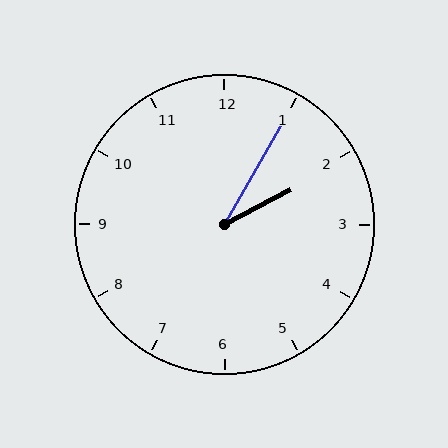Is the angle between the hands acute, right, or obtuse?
It is acute.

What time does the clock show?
2:05.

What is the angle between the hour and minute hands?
Approximately 32 degrees.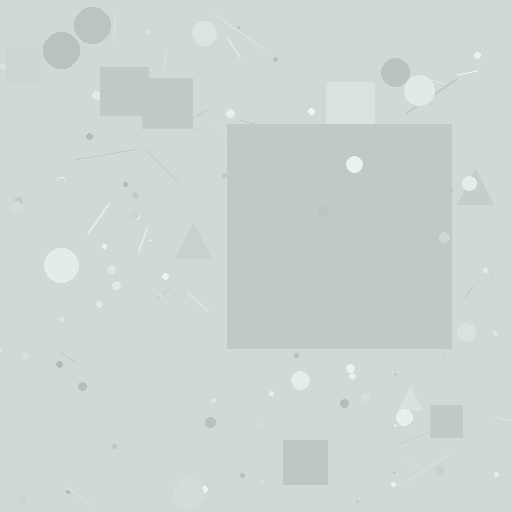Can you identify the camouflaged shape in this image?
The camouflaged shape is a square.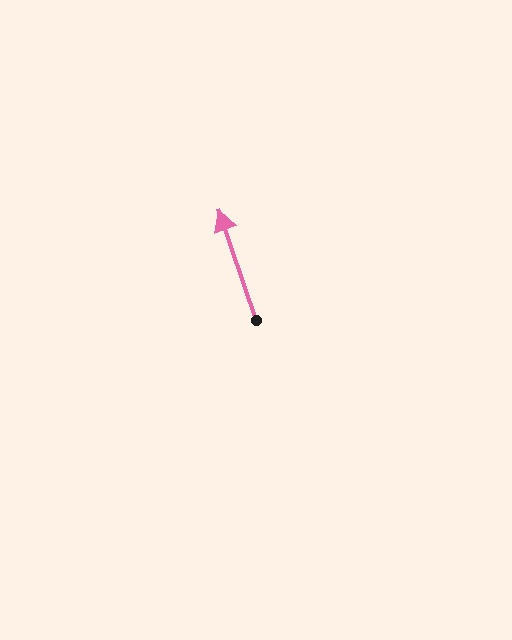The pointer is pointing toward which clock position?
Roughly 11 o'clock.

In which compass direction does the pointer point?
North.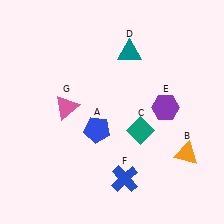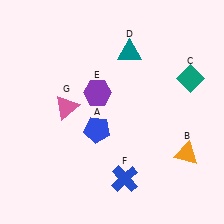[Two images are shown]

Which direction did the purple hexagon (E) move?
The purple hexagon (E) moved left.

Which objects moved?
The objects that moved are: the teal diamond (C), the purple hexagon (E).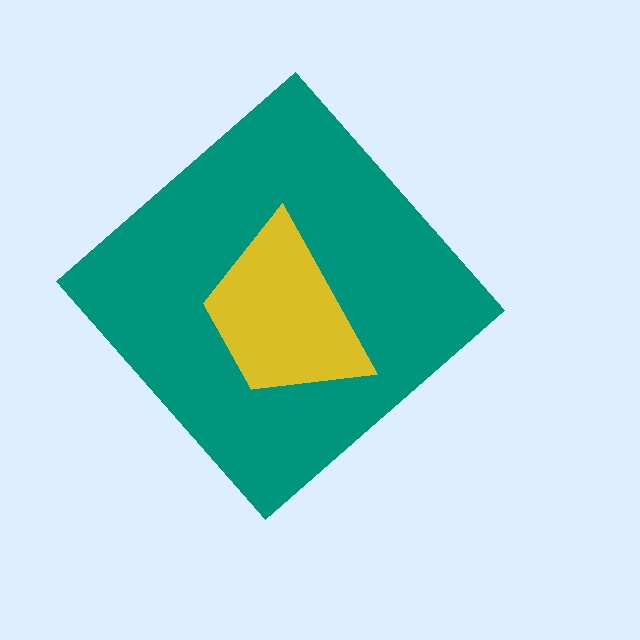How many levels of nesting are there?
2.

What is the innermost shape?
The yellow trapezoid.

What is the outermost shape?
The teal diamond.